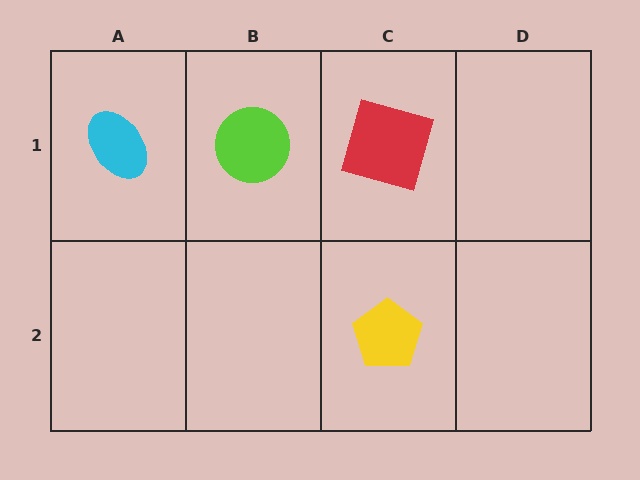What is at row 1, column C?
A red square.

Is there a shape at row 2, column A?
No, that cell is empty.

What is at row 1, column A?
A cyan ellipse.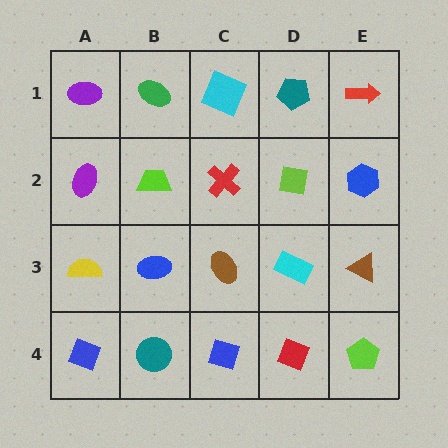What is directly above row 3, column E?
A blue hexagon.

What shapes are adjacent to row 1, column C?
A red cross (row 2, column C), a green ellipse (row 1, column B), a teal pentagon (row 1, column D).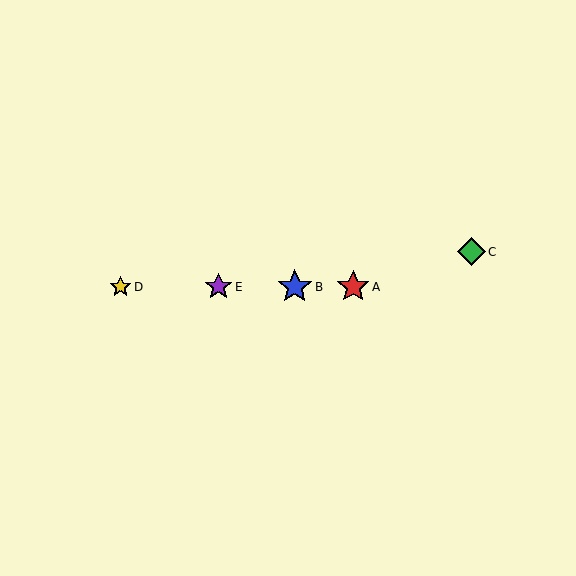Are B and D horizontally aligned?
Yes, both are at y≈287.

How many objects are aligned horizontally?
4 objects (A, B, D, E) are aligned horizontally.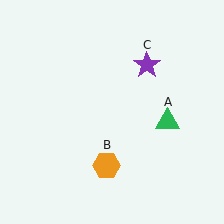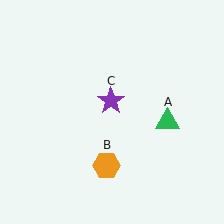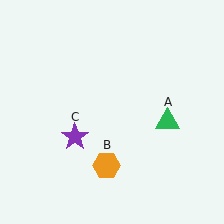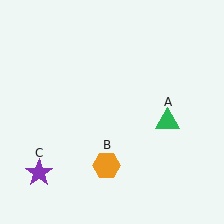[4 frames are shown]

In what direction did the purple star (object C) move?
The purple star (object C) moved down and to the left.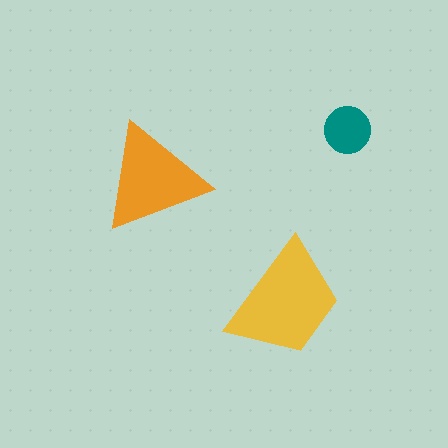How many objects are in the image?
There are 3 objects in the image.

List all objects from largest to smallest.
The yellow trapezoid, the orange triangle, the teal circle.